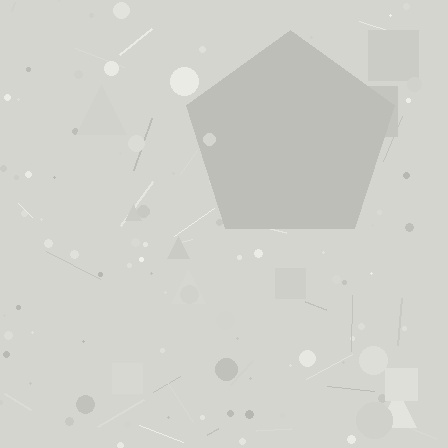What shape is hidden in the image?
A pentagon is hidden in the image.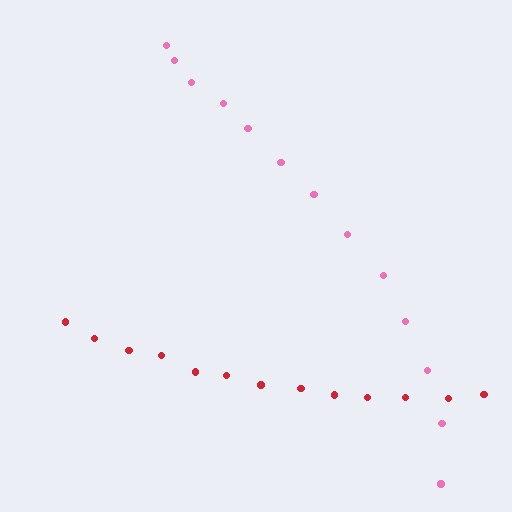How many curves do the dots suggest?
There are 2 distinct paths.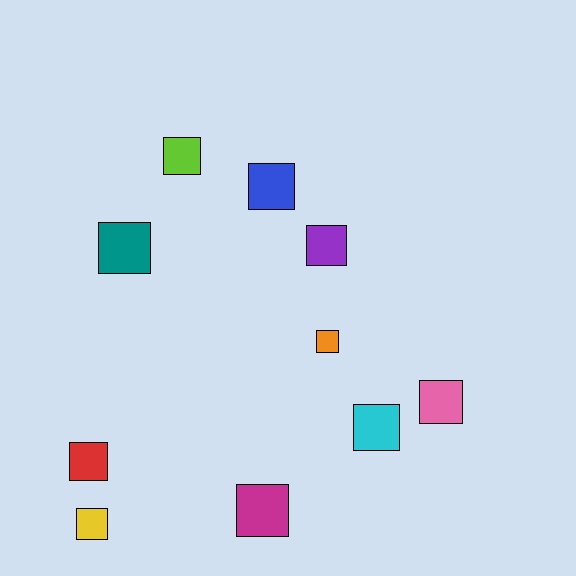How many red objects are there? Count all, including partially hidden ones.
There is 1 red object.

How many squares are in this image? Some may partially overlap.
There are 10 squares.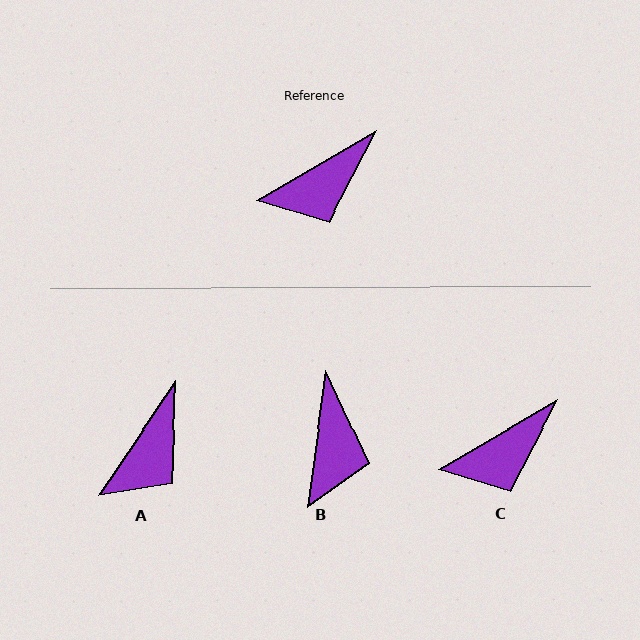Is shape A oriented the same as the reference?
No, it is off by about 25 degrees.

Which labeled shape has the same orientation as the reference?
C.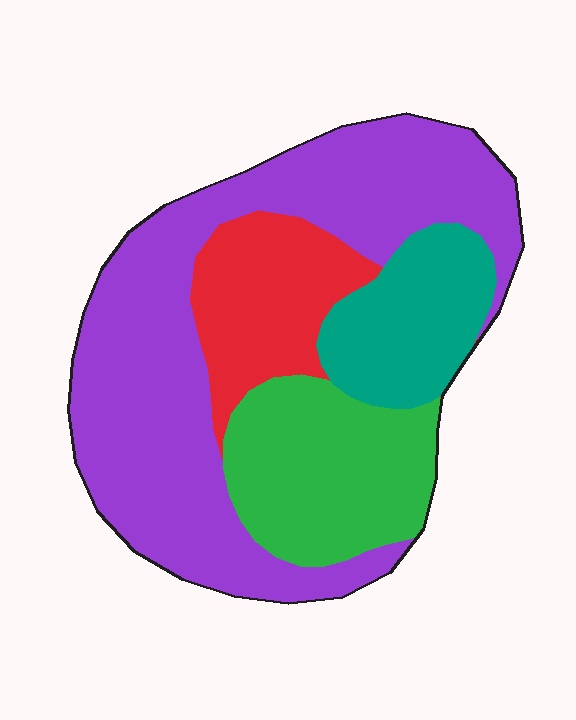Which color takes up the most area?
Purple, at roughly 50%.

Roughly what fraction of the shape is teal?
Teal covers around 15% of the shape.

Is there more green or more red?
Green.